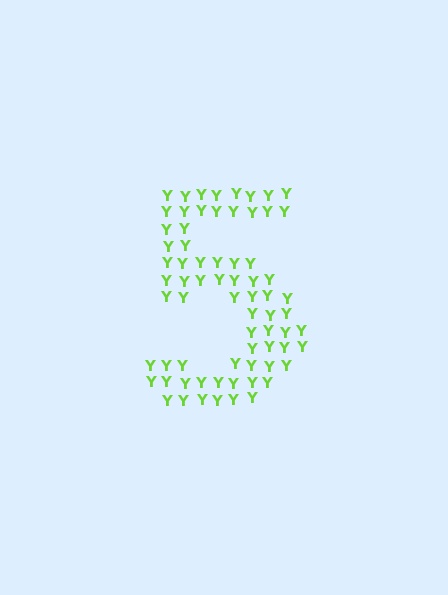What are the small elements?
The small elements are letter Y's.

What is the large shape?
The large shape is the digit 5.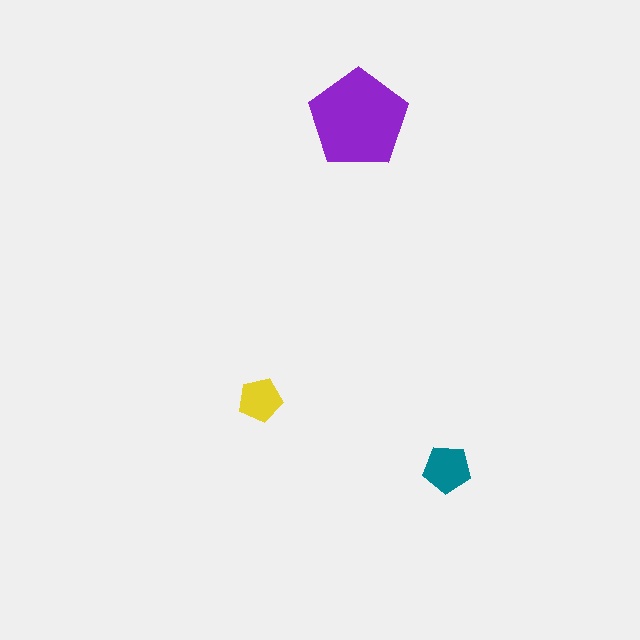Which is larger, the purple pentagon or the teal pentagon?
The purple one.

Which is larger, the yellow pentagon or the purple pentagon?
The purple one.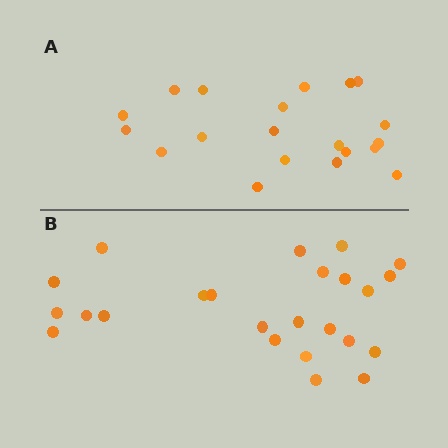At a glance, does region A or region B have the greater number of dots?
Region B (the bottom region) has more dots.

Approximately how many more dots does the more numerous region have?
Region B has about 4 more dots than region A.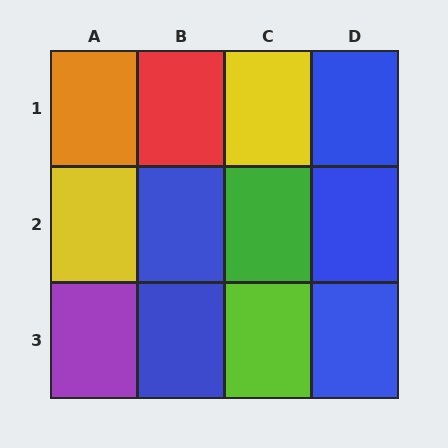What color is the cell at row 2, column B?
Blue.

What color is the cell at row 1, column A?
Orange.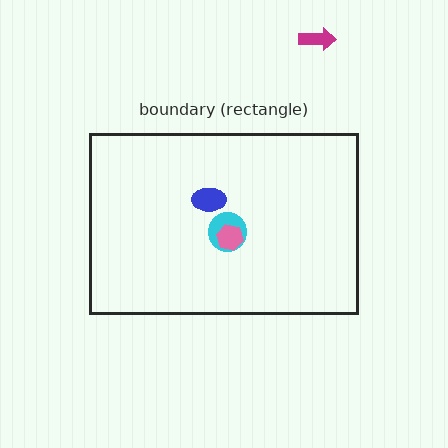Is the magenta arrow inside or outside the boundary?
Outside.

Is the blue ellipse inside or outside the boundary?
Inside.